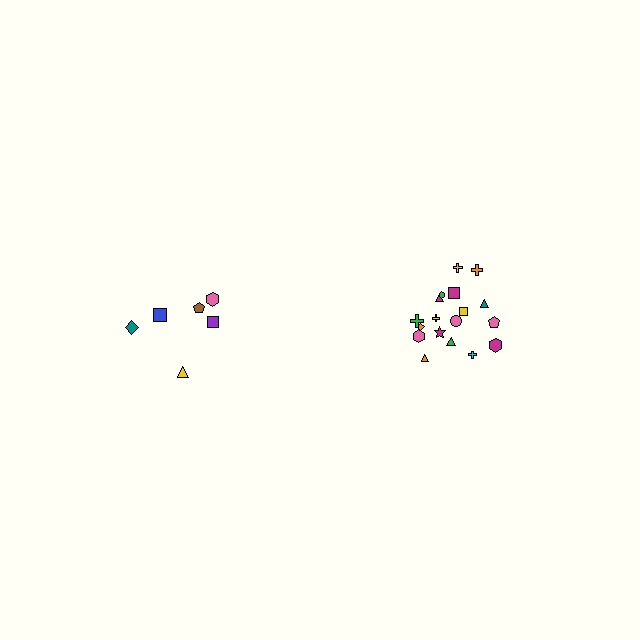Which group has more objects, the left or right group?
The right group.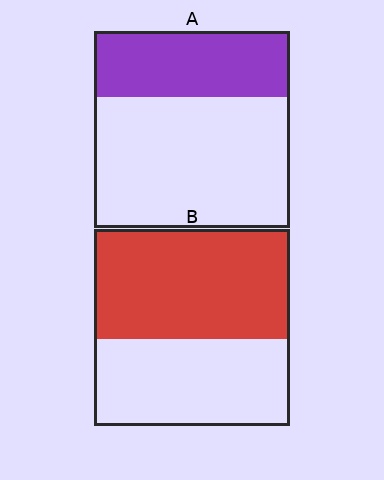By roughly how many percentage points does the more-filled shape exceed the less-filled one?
By roughly 20 percentage points (B over A).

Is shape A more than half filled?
No.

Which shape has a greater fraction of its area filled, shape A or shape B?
Shape B.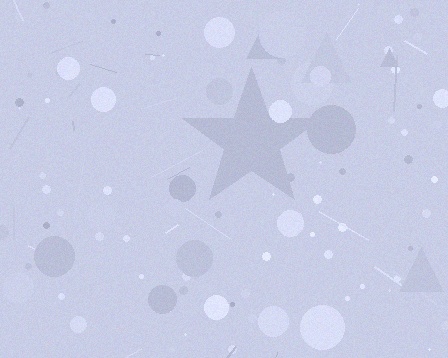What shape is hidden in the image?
A star is hidden in the image.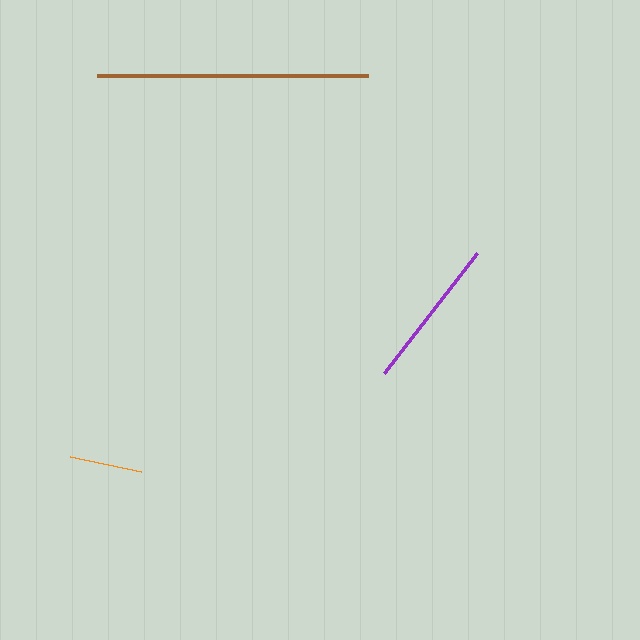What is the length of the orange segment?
The orange segment is approximately 72 pixels long.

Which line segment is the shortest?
The orange line is the shortest at approximately 72 pixels.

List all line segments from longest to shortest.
From longest to shortest: brown, purple, orange.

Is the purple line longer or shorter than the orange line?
The purple line is longer than the orange line.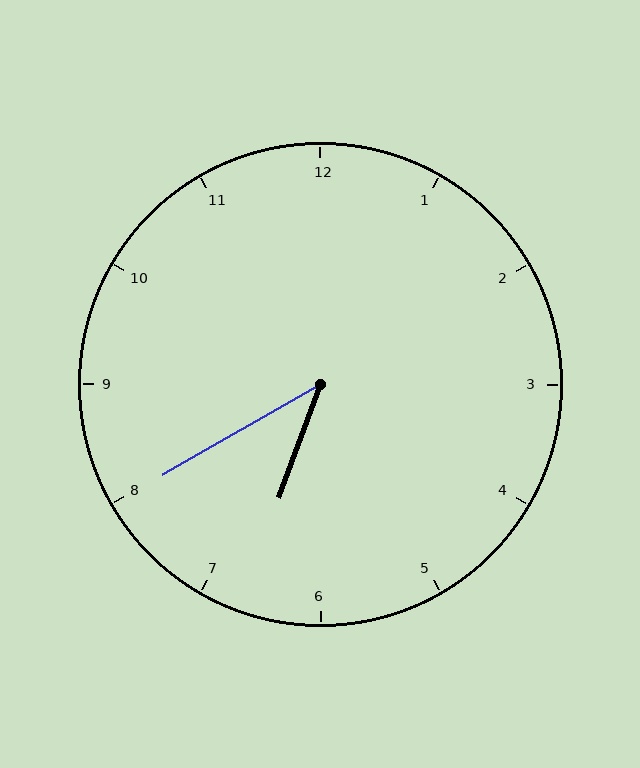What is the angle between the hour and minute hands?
Approximately 40 degrees.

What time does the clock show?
6:40.